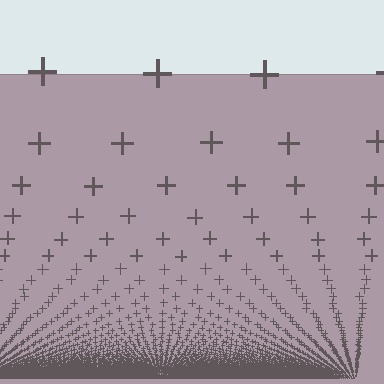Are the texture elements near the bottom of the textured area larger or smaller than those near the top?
Smaller. The gradient is inverted — elements near the bottom are smaller and denser.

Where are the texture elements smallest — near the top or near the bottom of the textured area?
Near the bottom.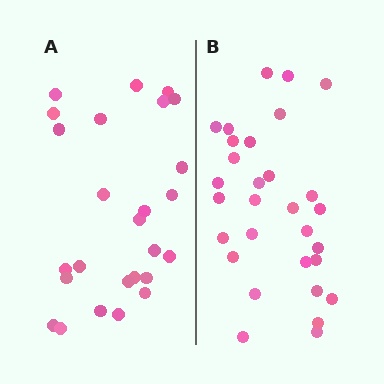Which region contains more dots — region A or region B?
Region B (the right region) has more dots.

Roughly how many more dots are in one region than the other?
Region B has about 4 more dots than region A.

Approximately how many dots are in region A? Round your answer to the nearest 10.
About 30 dots. (The exact count is 26, which rounds to 30.)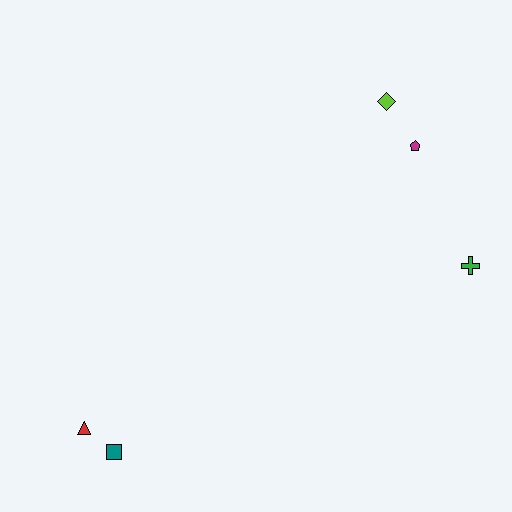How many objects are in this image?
There are 5 objects.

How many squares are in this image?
There is 1 square.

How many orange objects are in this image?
There are no orange objects.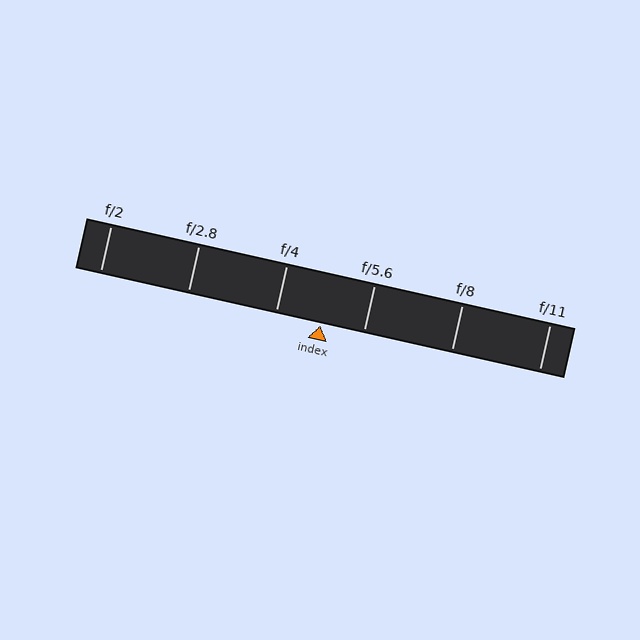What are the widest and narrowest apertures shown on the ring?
The widest aperture shown is f/2 and the narrowest is f/11.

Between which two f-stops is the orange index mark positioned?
The index mark is between f/4 and f/5.6.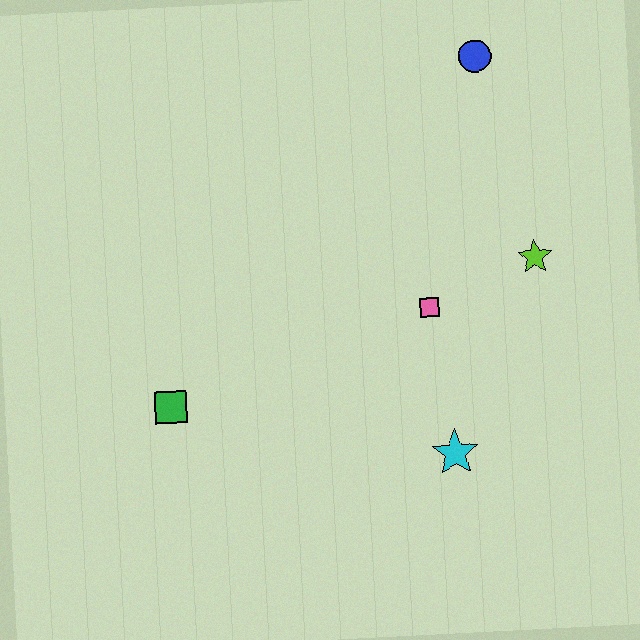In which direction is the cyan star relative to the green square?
The cyan star is to the right of the green square.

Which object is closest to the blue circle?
The lime star is closest to the blue circle.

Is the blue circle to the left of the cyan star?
No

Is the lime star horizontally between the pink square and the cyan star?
No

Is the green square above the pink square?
No